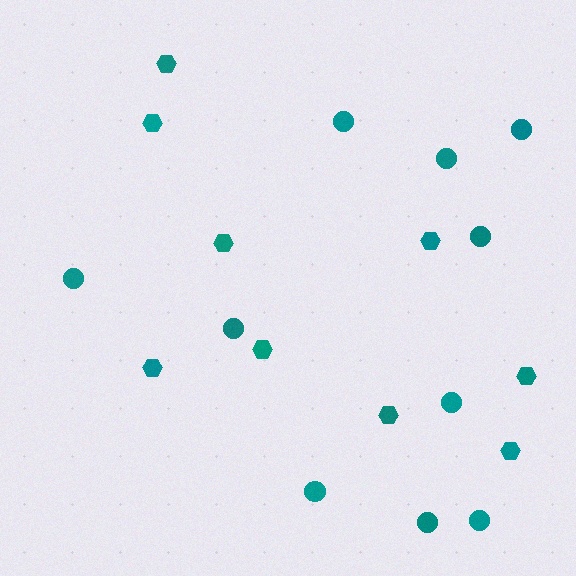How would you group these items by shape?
There are 2 groups: one group of hexagons (9) and one group of circles (10).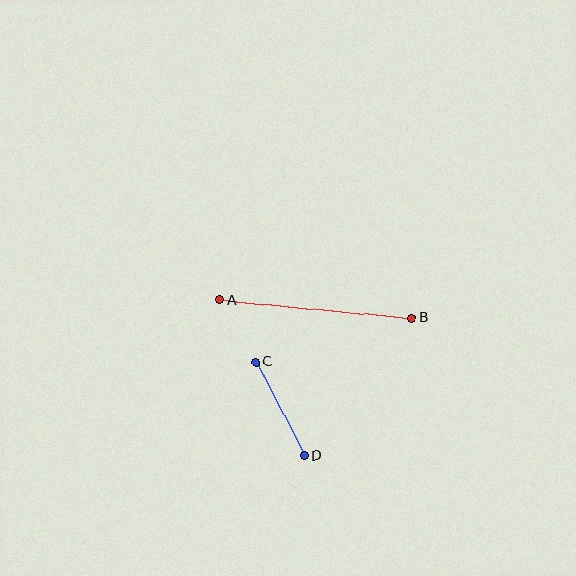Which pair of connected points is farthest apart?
Points A and B are farthest apart.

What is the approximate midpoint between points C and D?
The midpoint is at approximately (280, 409) pixels.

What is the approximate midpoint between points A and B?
The midpoint is at approximately (316, 309) pixels.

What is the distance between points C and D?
The distance is approximately 105 pixels.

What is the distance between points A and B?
The distance is approximately 192 pixels.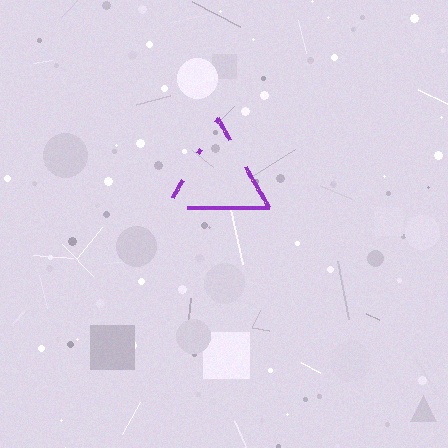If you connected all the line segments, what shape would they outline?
They would outline a triangle.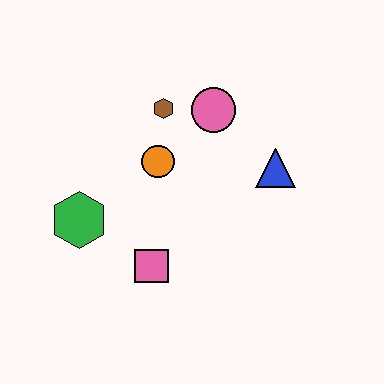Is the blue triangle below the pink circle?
Yes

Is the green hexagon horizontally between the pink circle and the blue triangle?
No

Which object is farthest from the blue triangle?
The green hexagon is farthest from the blue triangle.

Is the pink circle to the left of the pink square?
No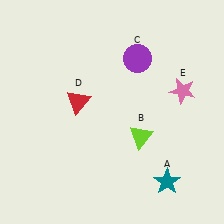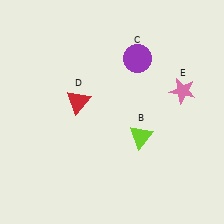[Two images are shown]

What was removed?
The teal star (A) was removed in Image 2.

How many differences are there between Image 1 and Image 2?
There is 1 difference between the two images.